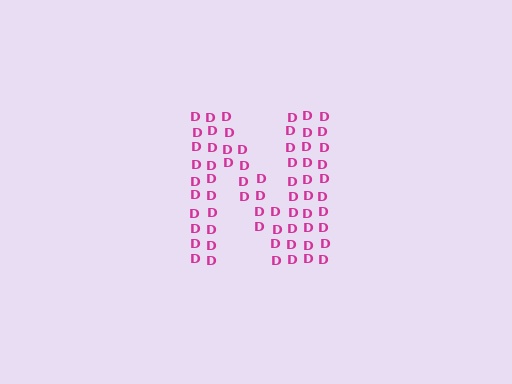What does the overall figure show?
The overall figure shows the letter N.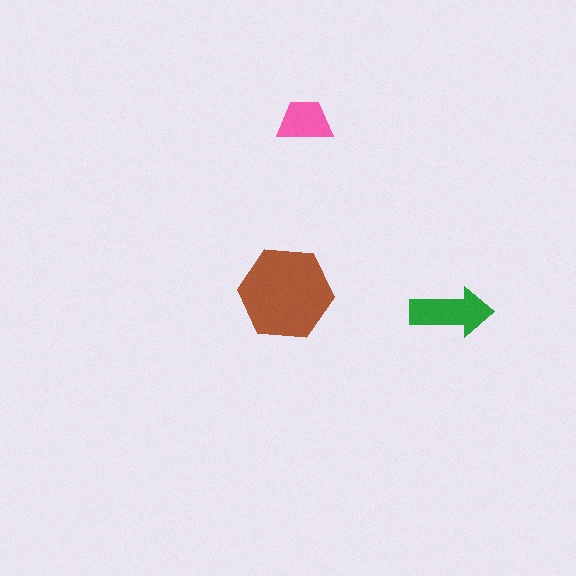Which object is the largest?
The brown hexagon.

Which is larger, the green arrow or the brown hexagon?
The brown hexagon.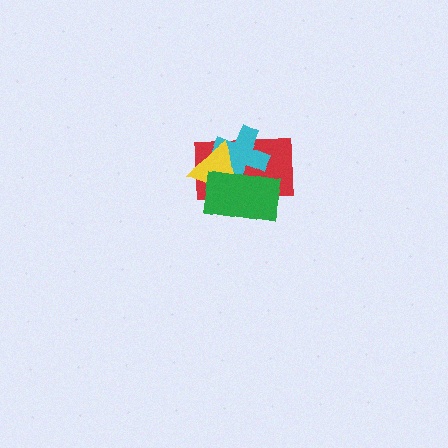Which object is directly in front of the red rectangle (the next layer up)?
The cyan cross is directly in front of the red rectangle.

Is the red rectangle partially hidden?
Yes, it is partially covered by another shape.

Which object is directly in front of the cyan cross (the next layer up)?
The yellow triangle is directly in front of the cyan cross.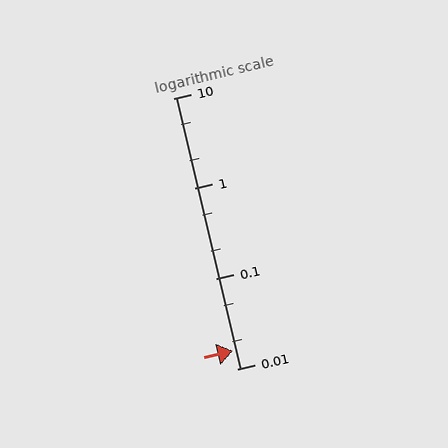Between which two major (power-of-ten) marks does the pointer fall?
The pointer is between 0.01 and 0.1.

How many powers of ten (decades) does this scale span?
The scale spans 3 decades, from 0.01 to 10.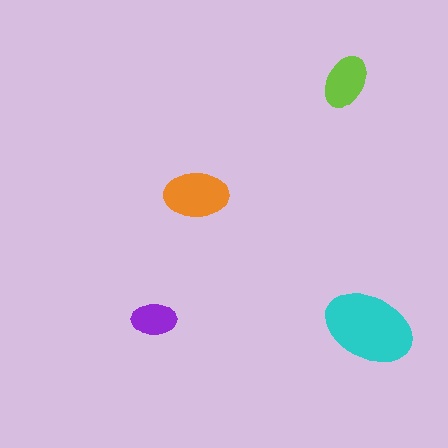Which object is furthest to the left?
The purple ellipse is leftmost.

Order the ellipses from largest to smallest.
the cyan one, the orange one, the lime one, the purple one.